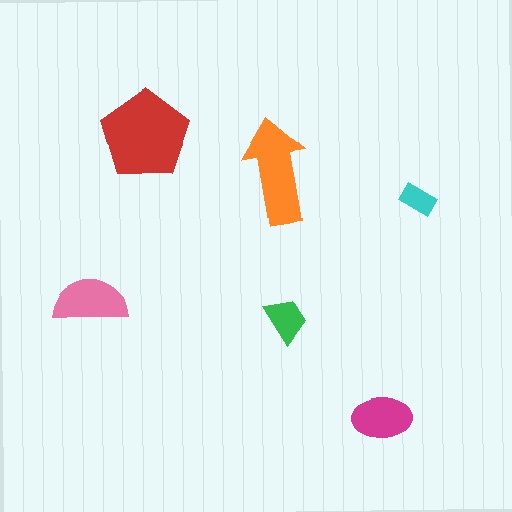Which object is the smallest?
The cyan rectangle.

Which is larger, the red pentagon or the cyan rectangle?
The red pentagon.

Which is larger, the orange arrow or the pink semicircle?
The orange arrow.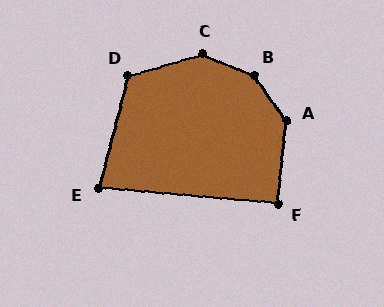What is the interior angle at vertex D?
Approximately 122 degrees (obtuse).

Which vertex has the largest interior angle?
B, at approximately 148 degrees.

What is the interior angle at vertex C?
Approximately 141 degrees (obtuse).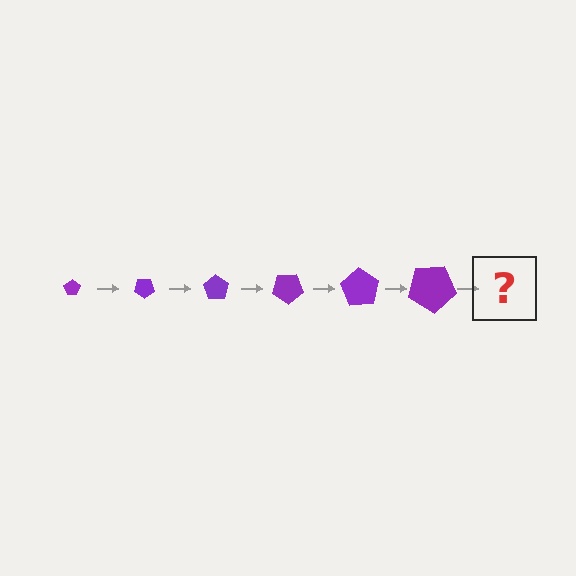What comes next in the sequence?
The next element should be a pentagon, larger than the previous one and rotated 210 degrees from the start.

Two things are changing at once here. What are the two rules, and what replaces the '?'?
The two rules are that the pentagon grows larger each step and it rotates 35 degrees each step. The '?' should be a pentagon, larger than the previous one and rotated 210 degrees from the start.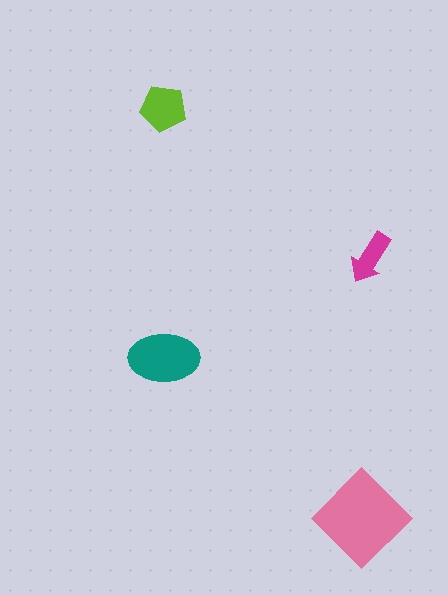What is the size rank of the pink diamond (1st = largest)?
1st.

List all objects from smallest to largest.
The magenta arrow, the lime pentagon, the teal ellipse, the pink diamond.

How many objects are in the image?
There are 4 objects in the image.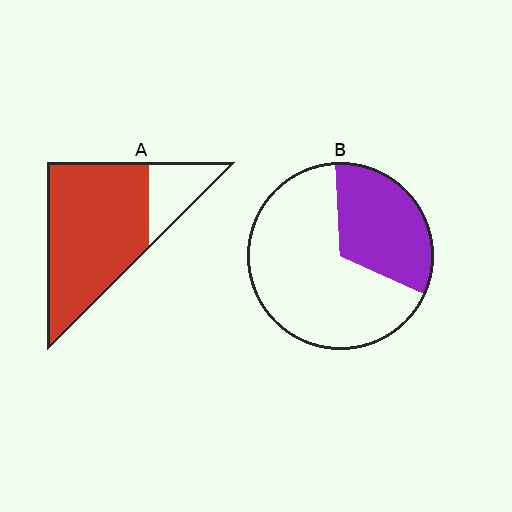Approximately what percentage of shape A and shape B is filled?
A is approximately 80% and B is approximately 35%.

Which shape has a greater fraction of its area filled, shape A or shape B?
Shape A.